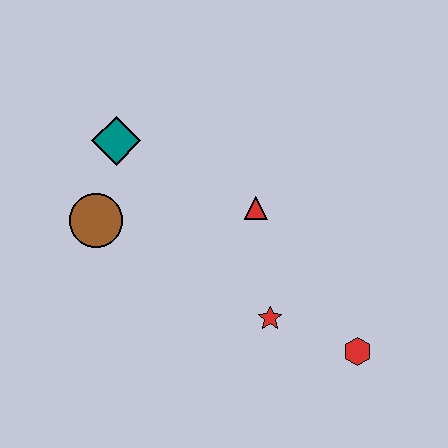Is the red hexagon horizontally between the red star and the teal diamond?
No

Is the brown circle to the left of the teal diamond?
Yes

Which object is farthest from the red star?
The teal diamond is farthest from the red star.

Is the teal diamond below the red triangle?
No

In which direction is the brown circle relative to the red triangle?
The brown circle is to the left of the red triangle.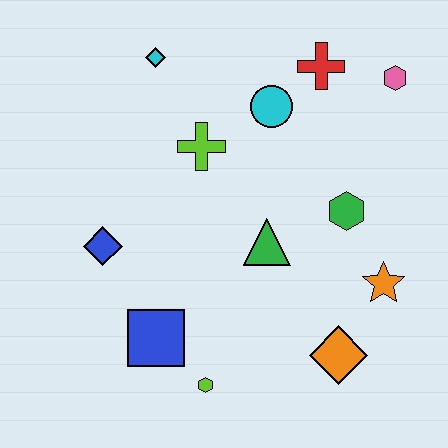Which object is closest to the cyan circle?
The red cross is closest to the cyan circle.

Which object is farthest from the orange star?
The cyan diamond is farthest from the orange star.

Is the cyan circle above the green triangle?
Yes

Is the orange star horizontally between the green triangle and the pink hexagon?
Yes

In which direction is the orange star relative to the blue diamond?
The orange star is to the right of the blue diamond.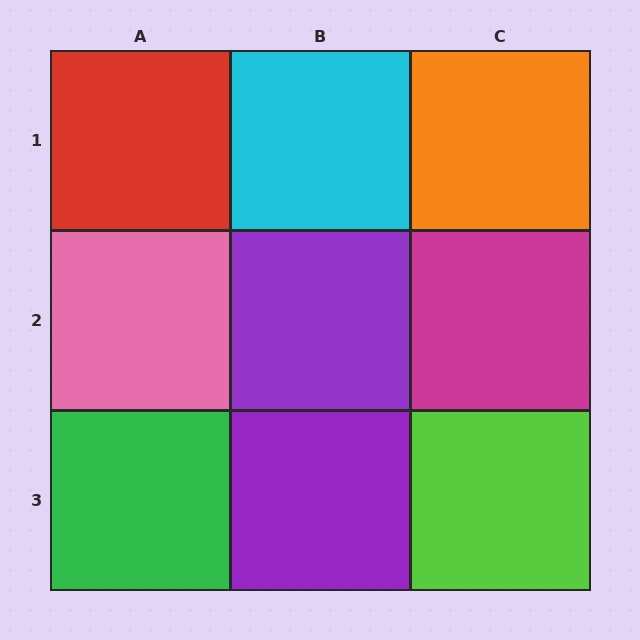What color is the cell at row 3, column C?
Lime.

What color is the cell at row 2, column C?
Magenta.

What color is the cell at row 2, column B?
Purple.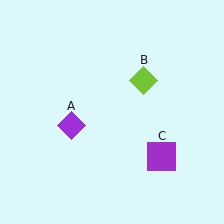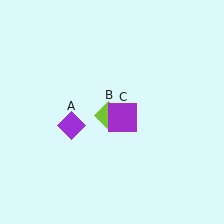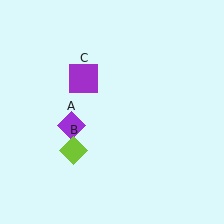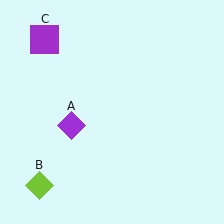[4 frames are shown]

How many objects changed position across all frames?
2 objects changed position: lime diamond (object B), purple square (object C).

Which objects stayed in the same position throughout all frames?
Purple diamond (object A) remained stationary.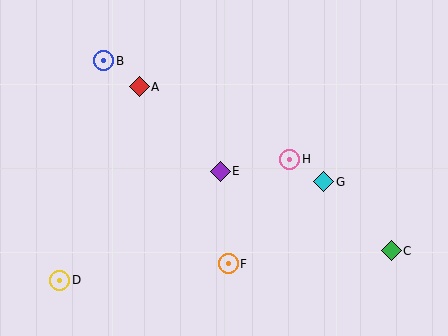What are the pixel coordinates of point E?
Point E is at (220, 171).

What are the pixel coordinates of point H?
Point H is at (290, 159).